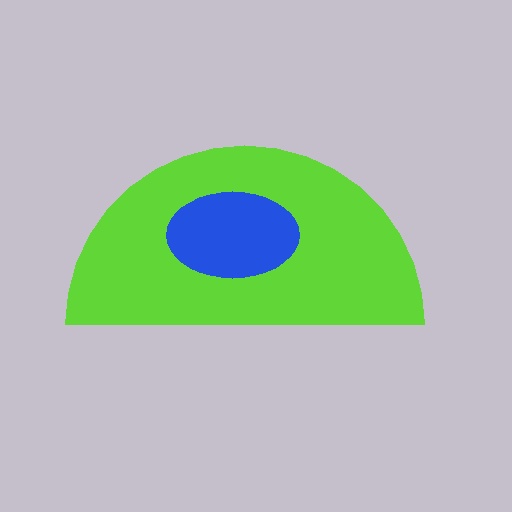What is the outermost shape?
The lime semicircle.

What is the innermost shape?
The blue ellipse.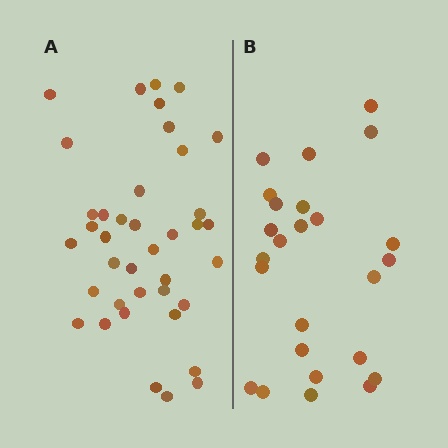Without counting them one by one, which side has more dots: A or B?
Region A (the left region) has more dots.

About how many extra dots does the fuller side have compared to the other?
Region A has approximately 15 more dots than region B.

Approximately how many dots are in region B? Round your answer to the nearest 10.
About 20 dots. (The exact count is 25, which rounds to 20.)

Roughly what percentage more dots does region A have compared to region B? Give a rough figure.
About 55% more.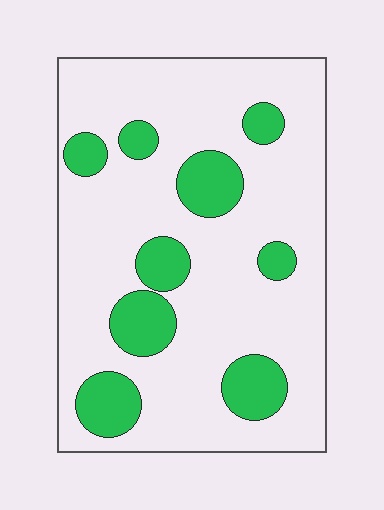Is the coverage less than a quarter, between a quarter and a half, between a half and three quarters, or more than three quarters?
Less than a quarter.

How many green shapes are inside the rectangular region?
9.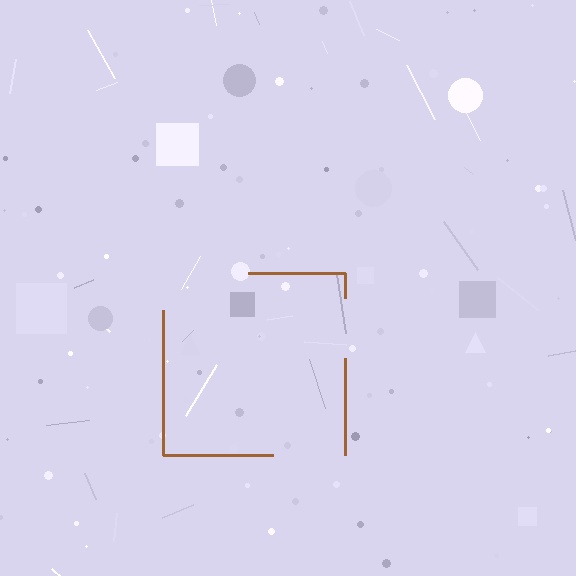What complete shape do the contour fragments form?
The contour fragments form a square.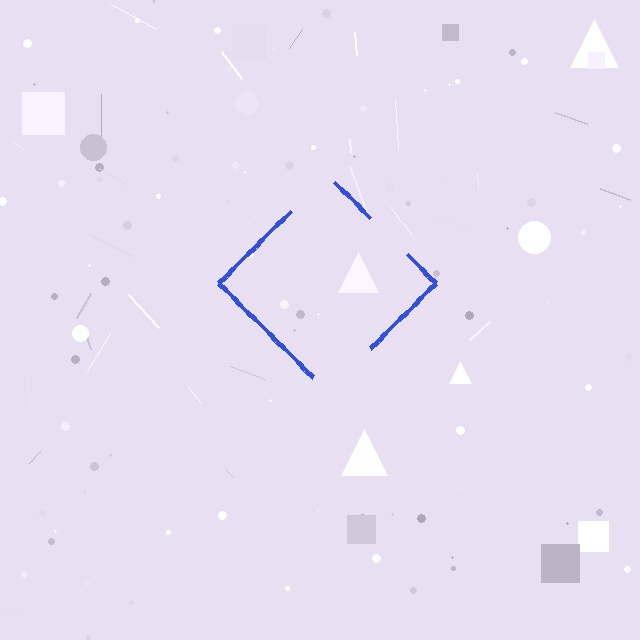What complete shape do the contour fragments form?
The contour fragments form a diamond.